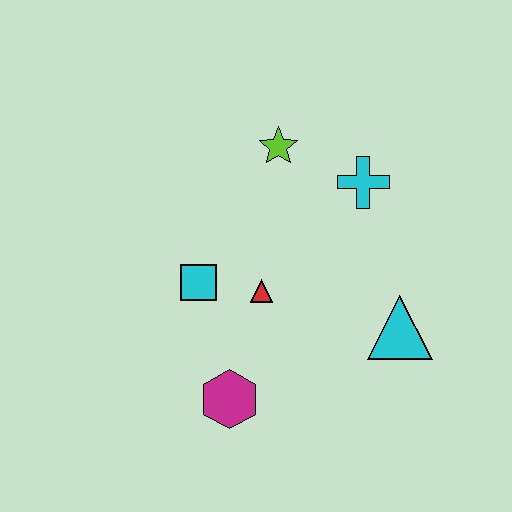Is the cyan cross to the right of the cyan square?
Yes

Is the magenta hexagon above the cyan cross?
No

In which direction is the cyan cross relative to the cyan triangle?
The cyan cross is above the cyan triangle.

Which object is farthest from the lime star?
The magenta hexagon is farthest from the lime star.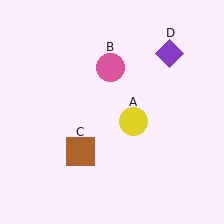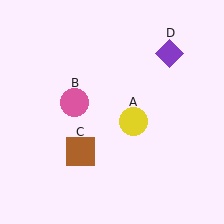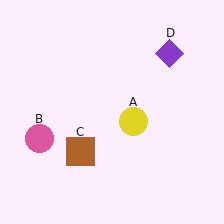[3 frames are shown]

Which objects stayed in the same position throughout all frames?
Yellow circle (object A) and brown square (object C) and purple diamond (object D) remained stationary.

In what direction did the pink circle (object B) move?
The pink circle (object B) moved down and to the left.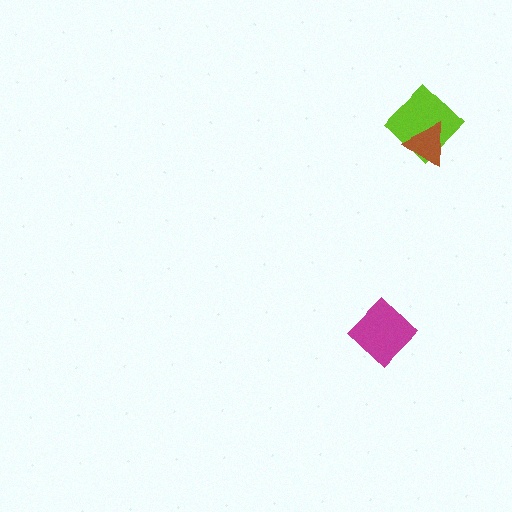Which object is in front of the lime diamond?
The brown triangle is in front of the lime diamond.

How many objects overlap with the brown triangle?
1 object overlaps with the brown triangle.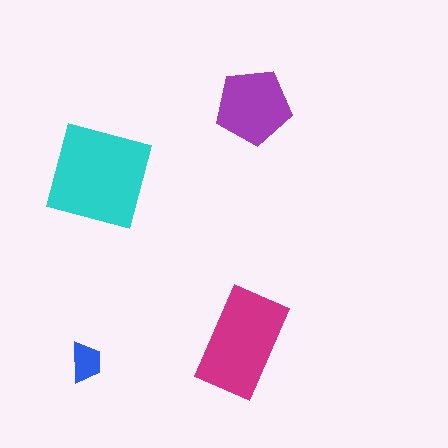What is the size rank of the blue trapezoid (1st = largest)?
4th.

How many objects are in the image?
There are 4 objects in the image.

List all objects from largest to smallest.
The cyan diamond, the magenta rectangle, the purple pentagon, the blue trapezoid.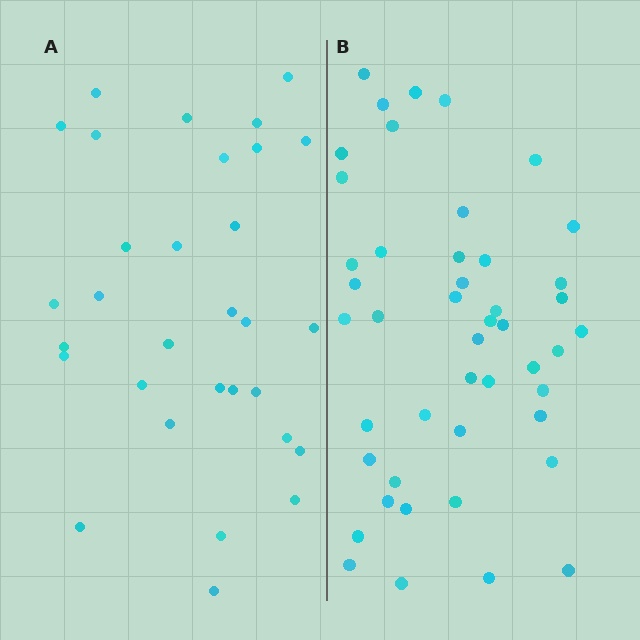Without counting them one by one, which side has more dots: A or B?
Region B (the right region) has more dots.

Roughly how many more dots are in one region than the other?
Region B has approximately 15 more dots than region A.